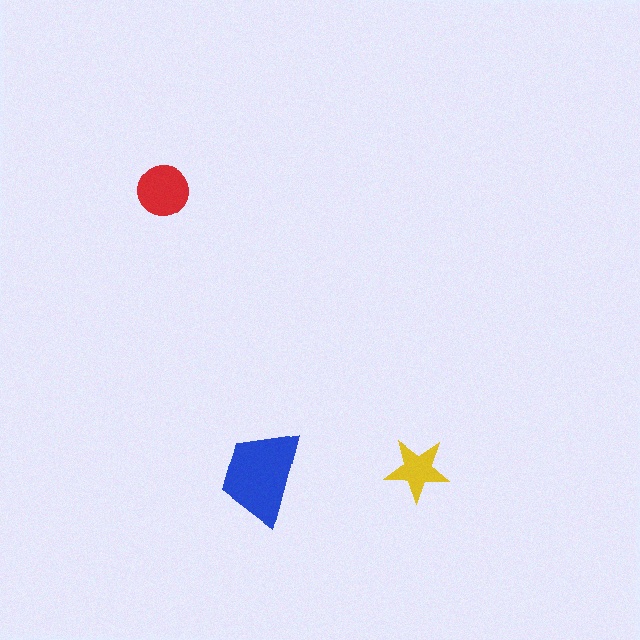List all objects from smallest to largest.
The yellow star, the red circle, the blue trapezoid.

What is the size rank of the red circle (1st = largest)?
2nd.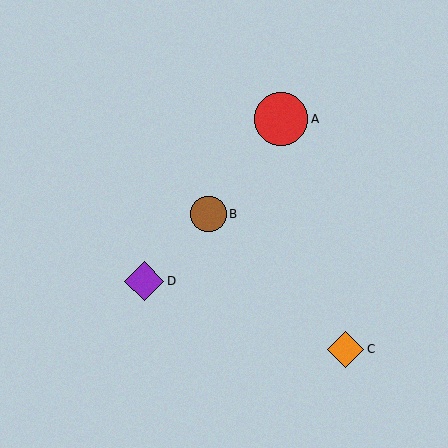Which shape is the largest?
The red circle (labeled A) is the largest.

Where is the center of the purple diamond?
The center of the purple diamond is at (144, 281).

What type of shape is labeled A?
Shape A is a red circle.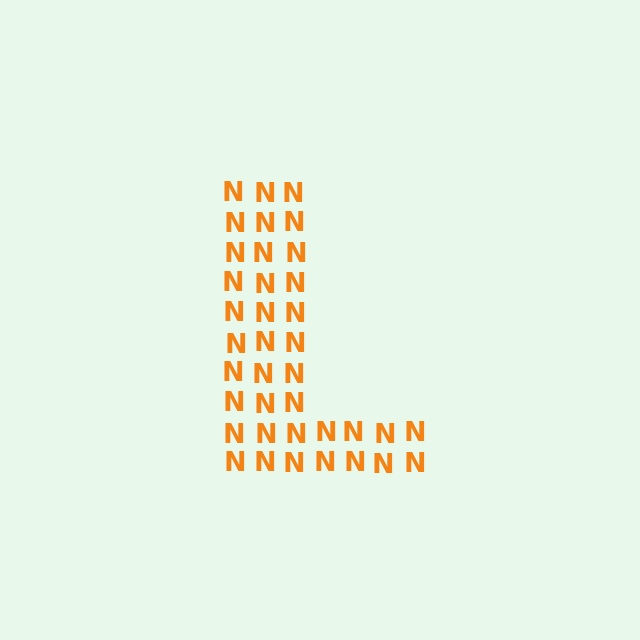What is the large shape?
The large shape is the letter L.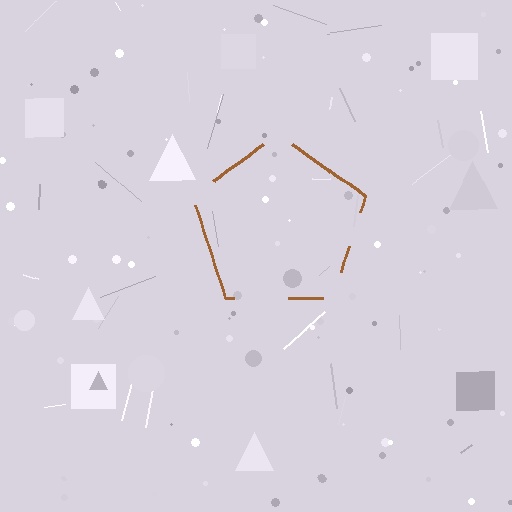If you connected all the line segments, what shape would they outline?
They would outline a pentagon.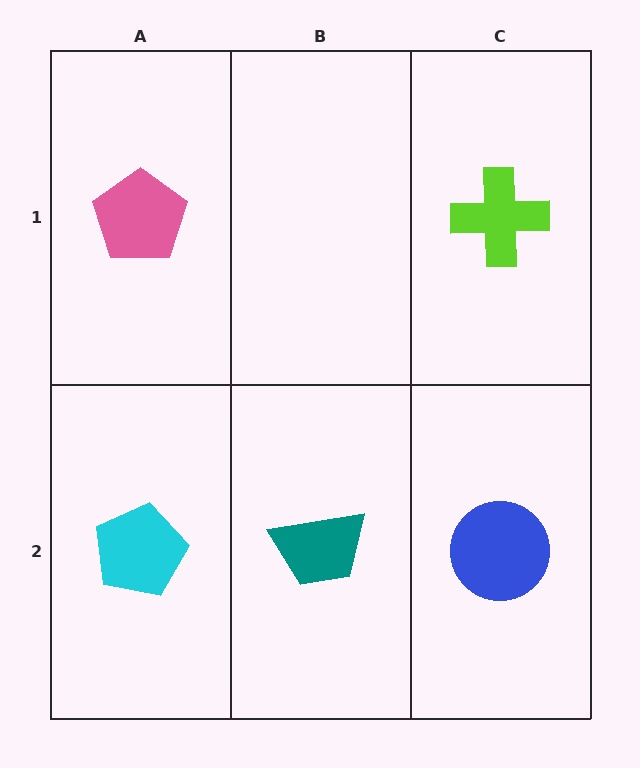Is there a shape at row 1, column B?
No, that cell is empty.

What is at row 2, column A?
A cyan pentagon.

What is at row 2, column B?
A teal trapezoid.